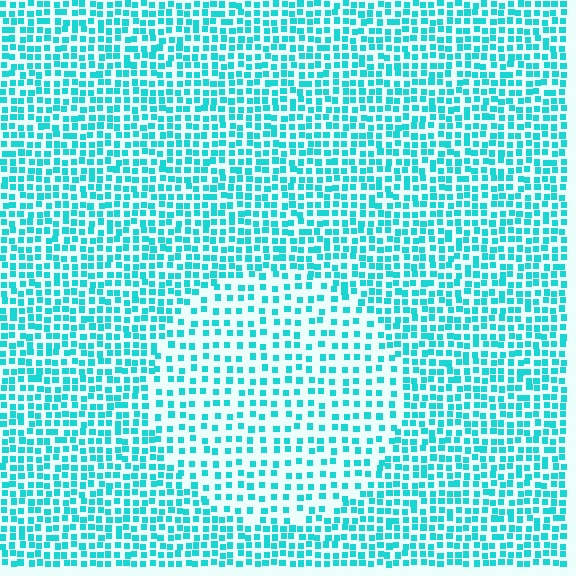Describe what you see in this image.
The image contains small cyan elements arranged at two different densities. A circle-shaped region is visible where the elements are less densely packed than the surrounding area.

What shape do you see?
I see a circle.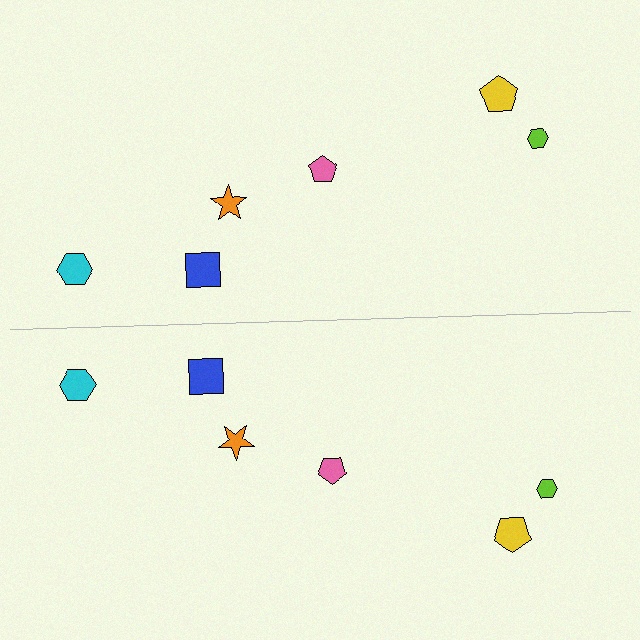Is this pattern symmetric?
Yes, this pattern has bilateral (reflection) symmetry.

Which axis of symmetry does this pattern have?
The pattern has a horizontal axis of symmetry running through the center of the image.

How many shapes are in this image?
There are 12 shapes in this image.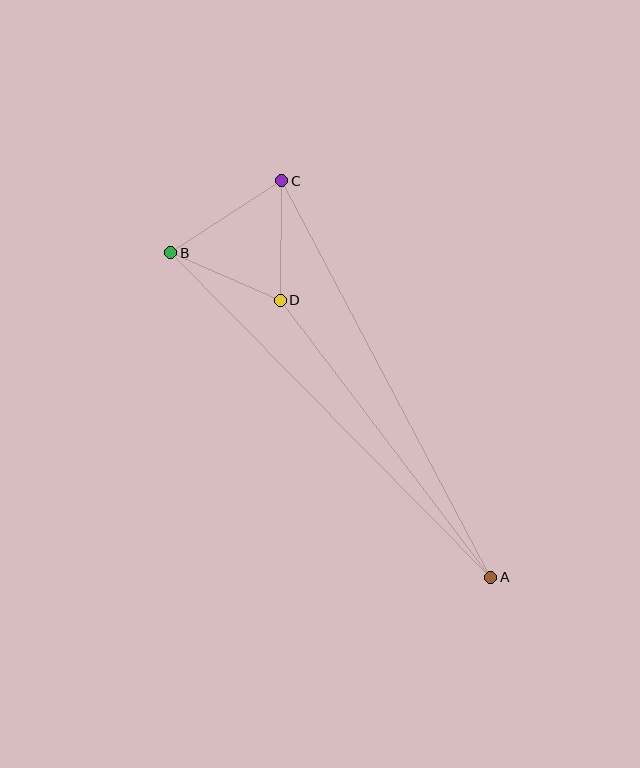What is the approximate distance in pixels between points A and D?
The distance between A and D is approximately 348 pixels.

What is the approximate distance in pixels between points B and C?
The distance between B and C is approximately 132 pixels.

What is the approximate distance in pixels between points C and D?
The distance between C and D is approximately 119 pixels.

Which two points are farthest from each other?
Points A and B are farthest from each other.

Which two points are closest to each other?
Points B and D are closest to each other.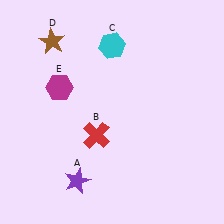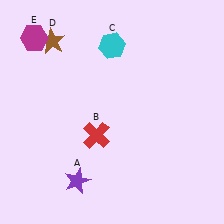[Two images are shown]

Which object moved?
The magenta hexagon (E) moved up.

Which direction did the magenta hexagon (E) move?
The magenta hexagon (E) moved up.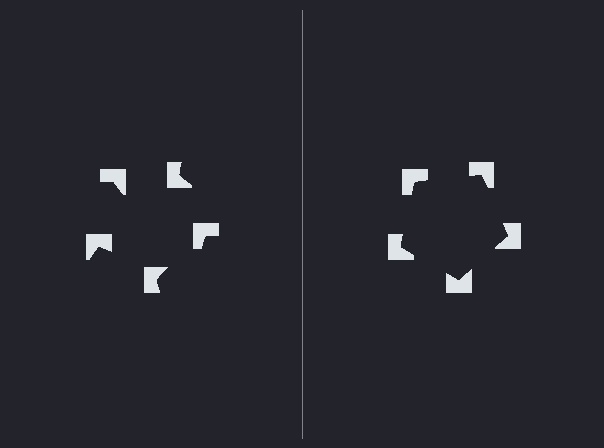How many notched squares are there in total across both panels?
10 — 5 on each side.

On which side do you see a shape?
An illusory pentagon appears on the right side. On the left side the wedge cuts are rotated, so no coherent shape forms.